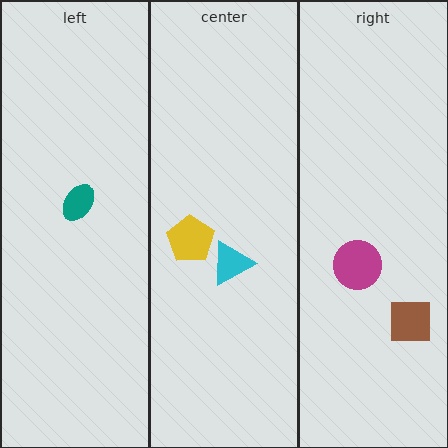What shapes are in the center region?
The cyan triangle, the yellow pentagon.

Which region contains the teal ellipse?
The left region.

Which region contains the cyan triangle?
The center region.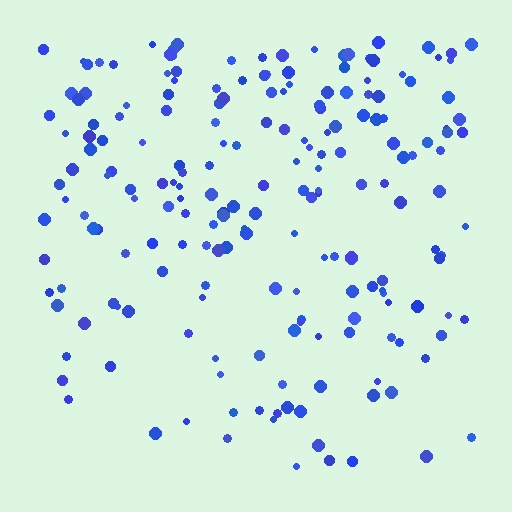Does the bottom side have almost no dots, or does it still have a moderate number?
Still a moderate number, just noticeably fewer than the top.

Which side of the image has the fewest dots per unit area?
The bottom.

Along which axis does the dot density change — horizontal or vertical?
Vertical.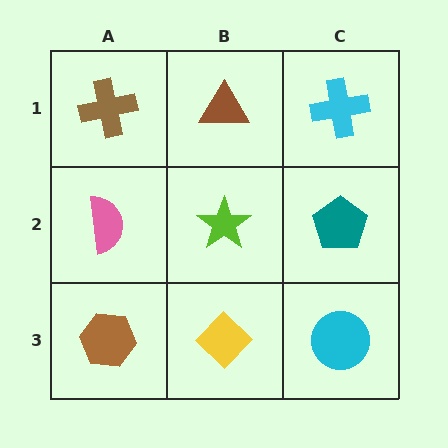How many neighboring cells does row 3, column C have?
2.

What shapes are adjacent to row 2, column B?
A brown triangle (row 1, column B), a yellow diamond (row 3, column B), a pink semicircle (row 2, column A), a teal pentagon (row 2, column C).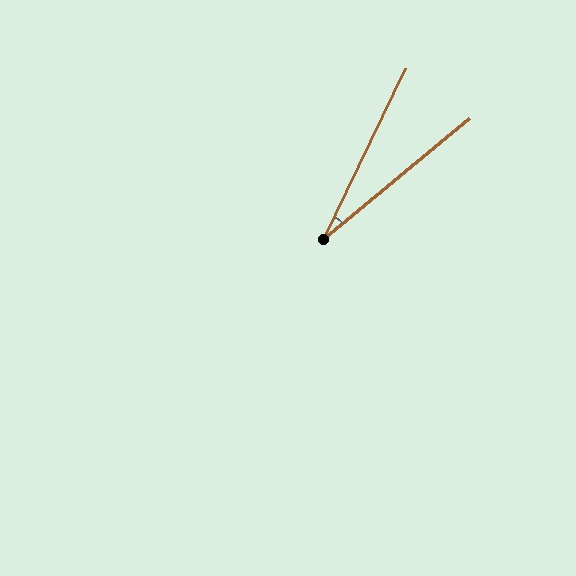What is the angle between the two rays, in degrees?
Approximately 25 degrees.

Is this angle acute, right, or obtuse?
It is acute.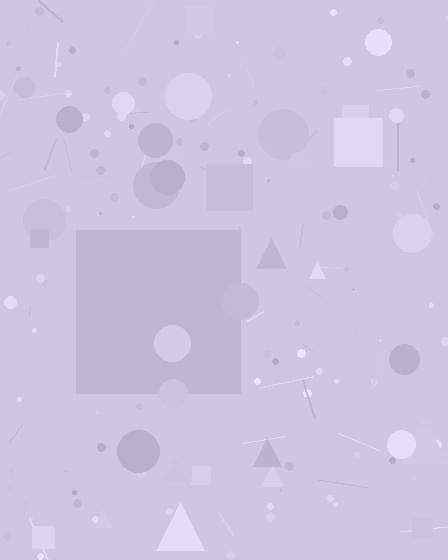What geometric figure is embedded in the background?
A square is embedded in the background.